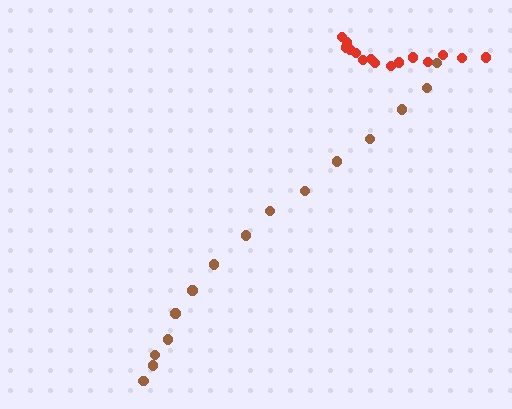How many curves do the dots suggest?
There are 2 distinct paths.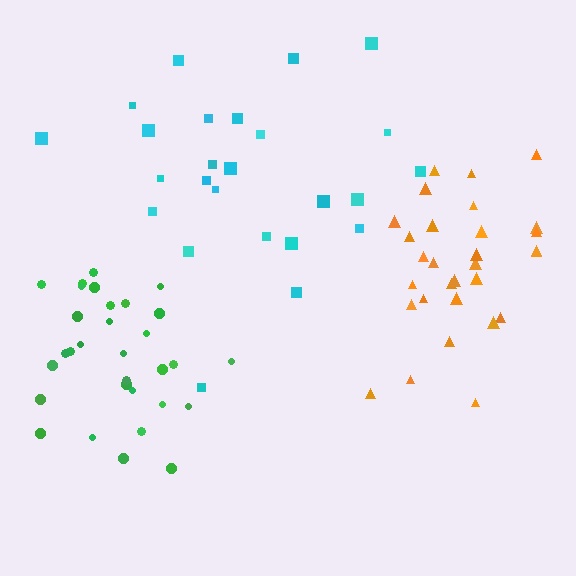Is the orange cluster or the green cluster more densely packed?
Green.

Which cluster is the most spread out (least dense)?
Cyan.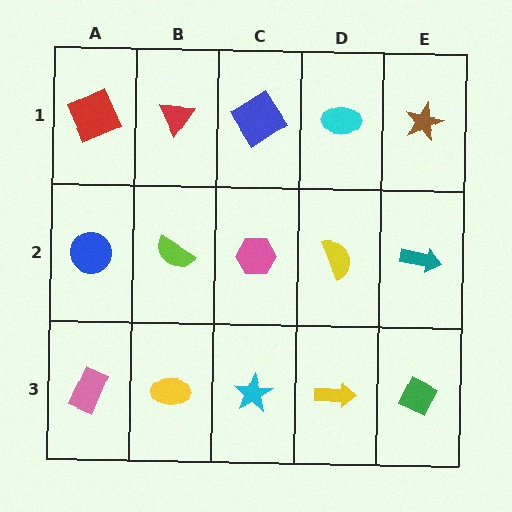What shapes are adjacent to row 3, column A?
A blue circle (row 2, column A), a yellow ellipse (row 3, column B).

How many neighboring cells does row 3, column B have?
3.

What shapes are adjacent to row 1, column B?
A lime semicircle (row 2, column B), a red square (row 1, column A), a blue diamond (row 1, column C).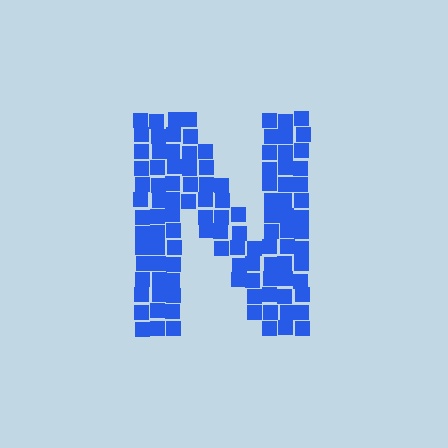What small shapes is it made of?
It is made of small squares.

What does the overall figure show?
The overall figure shows the letter N.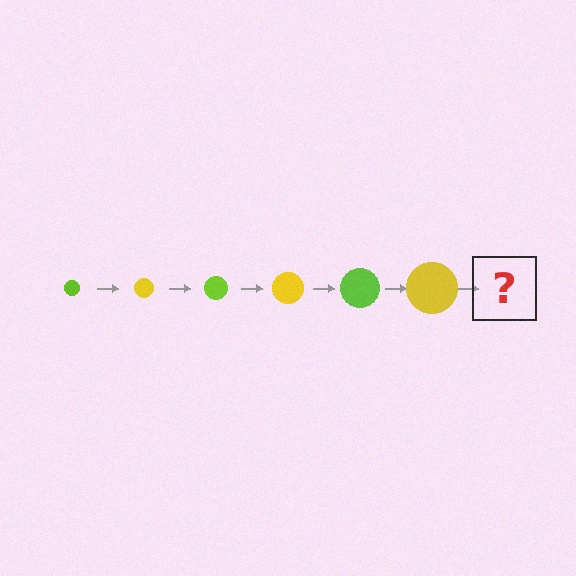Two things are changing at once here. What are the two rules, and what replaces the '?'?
The two rules are that the circle grows larger each step and the color cycles through lime and yellow. The '?' should be a lime circle, larger than the previous one.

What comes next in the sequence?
The next element should be a lime circle, larger than the previous one.